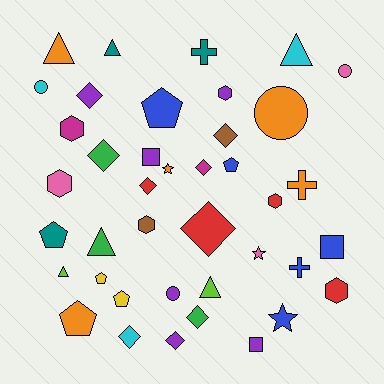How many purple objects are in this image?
There are 6 purple objects.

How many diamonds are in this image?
There are 9 diamonds.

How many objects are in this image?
There are 40 objects.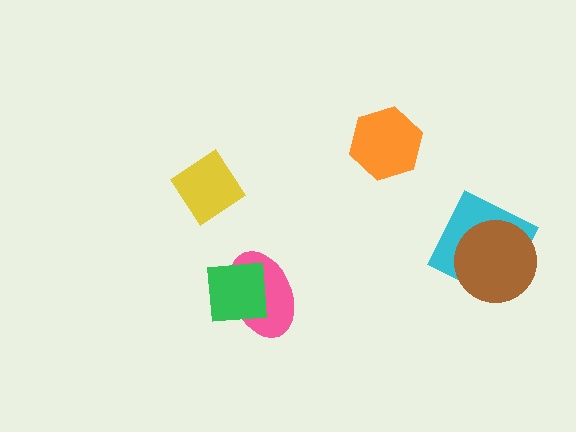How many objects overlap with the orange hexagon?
0 objects overlap with the orange hexagon.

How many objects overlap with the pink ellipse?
1 object overlaps with the pink ellipse.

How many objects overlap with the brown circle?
1 object overlaps with the brown circle.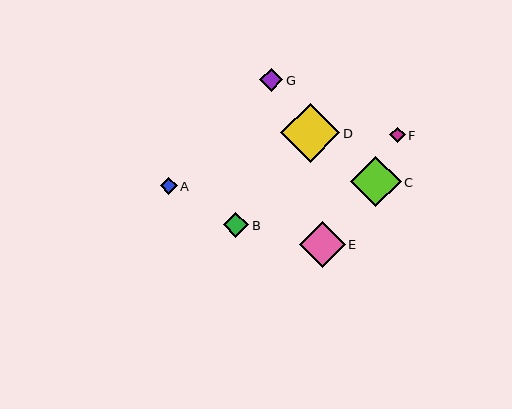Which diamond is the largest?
Diamond D is the largest with a size of approximately 59 pixels.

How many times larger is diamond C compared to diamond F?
Diamond C is approximately 3.3 times the size of diamond F.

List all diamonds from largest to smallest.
From largest to smallest: D, C, E, B, G, A, F.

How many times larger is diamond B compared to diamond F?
Diamond B is approximately 1.6 times the size of diamond F.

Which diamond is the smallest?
Diamond F is the smallest with a size of approximately 16 pixels.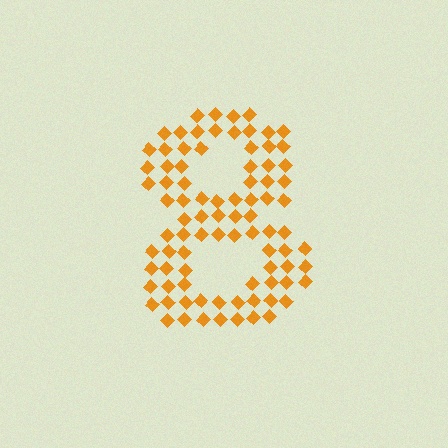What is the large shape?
The large shape is the digit 8.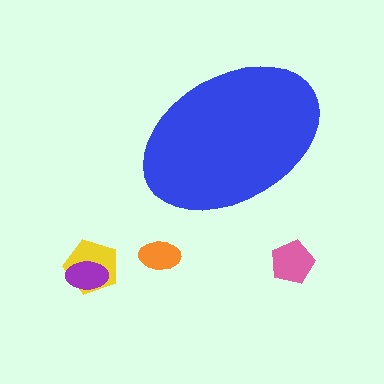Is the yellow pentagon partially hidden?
No, the yellow pentagon is fully visible.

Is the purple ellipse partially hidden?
No, the purple ellipse is fully visible.